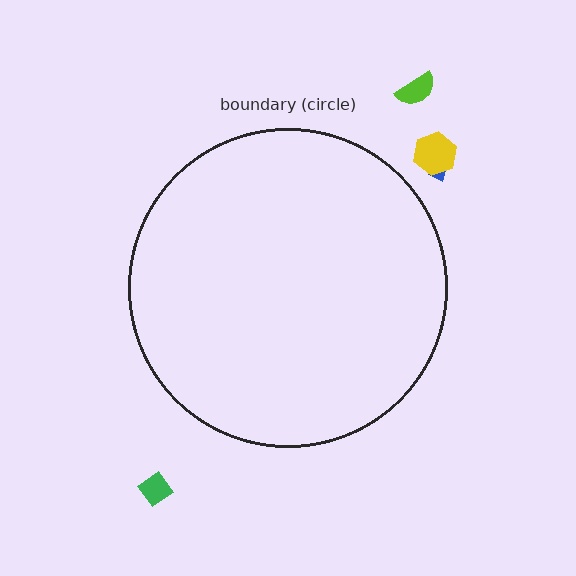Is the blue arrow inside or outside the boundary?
Outside.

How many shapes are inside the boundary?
0 inside, 4 outside.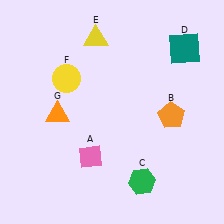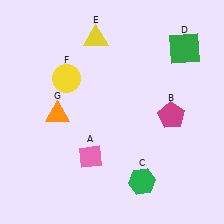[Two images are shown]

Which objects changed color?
B changed from orange to magenta. D changed from teal to green.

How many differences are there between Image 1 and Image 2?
There are 2 differences between the two images.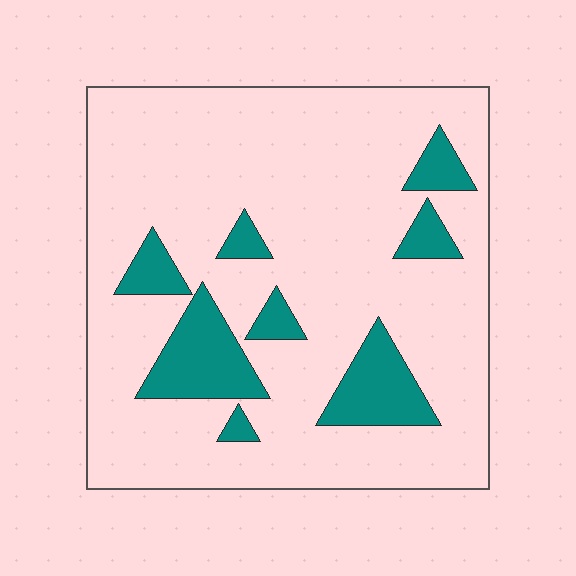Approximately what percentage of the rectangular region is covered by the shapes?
Approximately 15%.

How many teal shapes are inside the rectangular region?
8.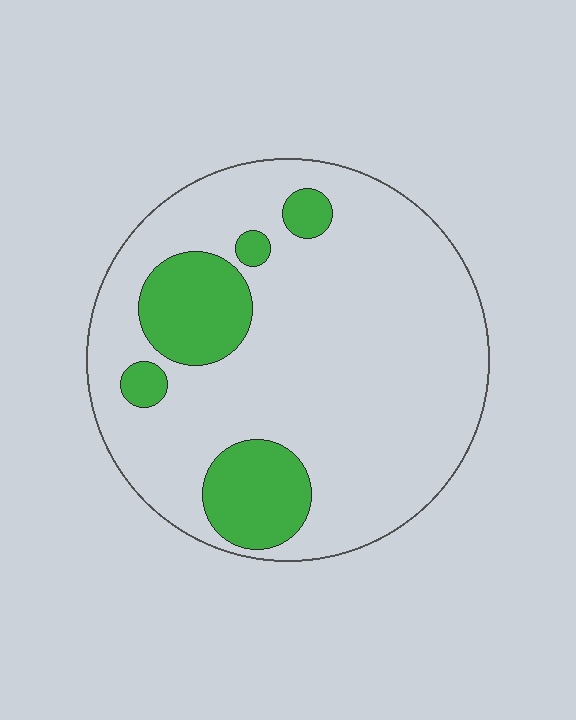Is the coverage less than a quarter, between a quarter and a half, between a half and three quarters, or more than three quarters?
Less than a quarter.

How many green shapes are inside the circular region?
5.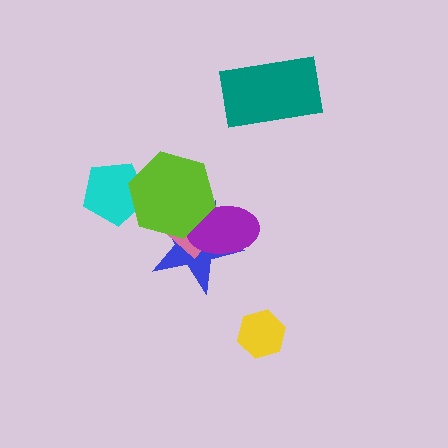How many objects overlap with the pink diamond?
3 objects overlap with the pink diamond.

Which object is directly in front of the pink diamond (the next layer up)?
The purple ellipse is directly in front of the pink diamond.